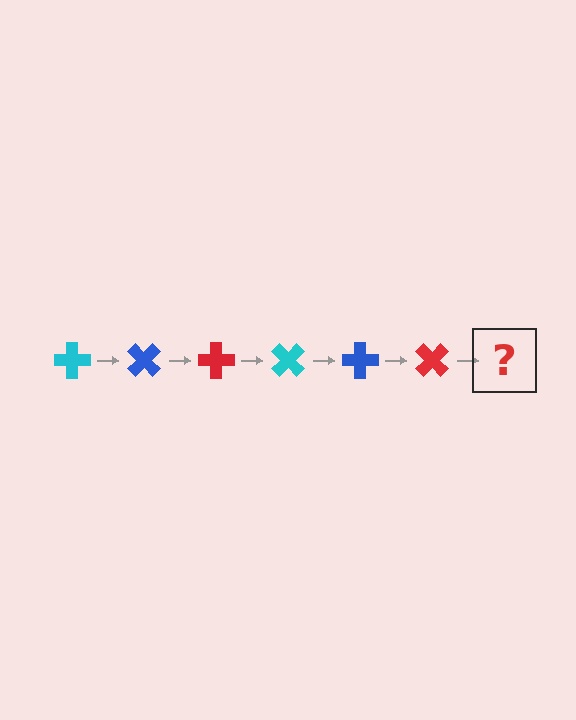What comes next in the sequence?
The next element should be a cyan cross, rotated 270 degrees from the start.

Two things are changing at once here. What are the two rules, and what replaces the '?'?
The two rules are that it rotates 45 degrees each step and the color cycles through cyan, blue, and red. The '?' should be a cyan cross, rotated 270 degrees from the start.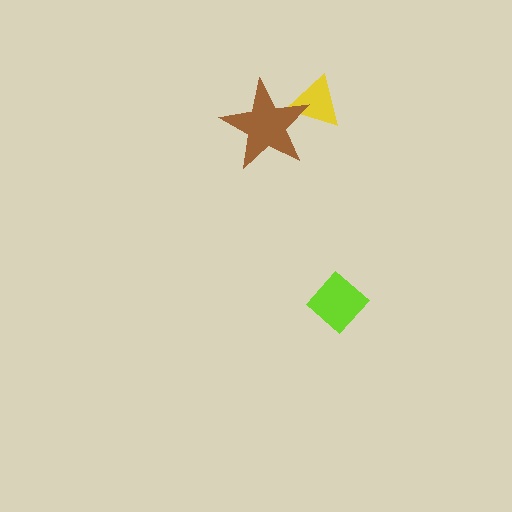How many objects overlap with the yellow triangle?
1 object overlaps with the yellow triangle.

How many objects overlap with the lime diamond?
0 objects overlap with the lime diamond.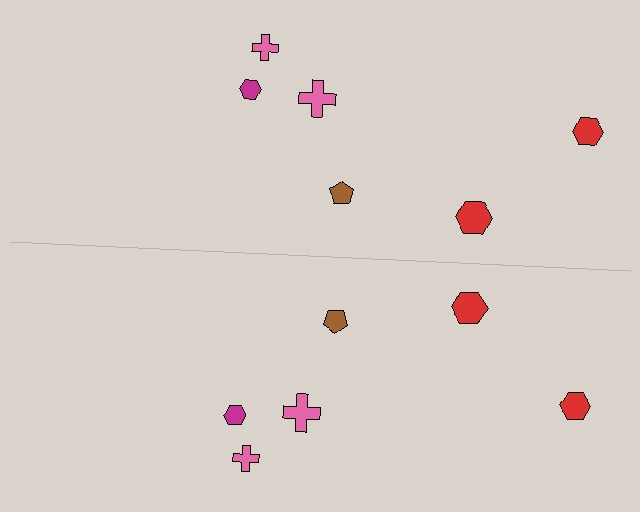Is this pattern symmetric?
Yes, this pattern has bilateral (reflection) symmetry.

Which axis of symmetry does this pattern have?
The pattern has a horizontal axis of symmetry running through the center of the image.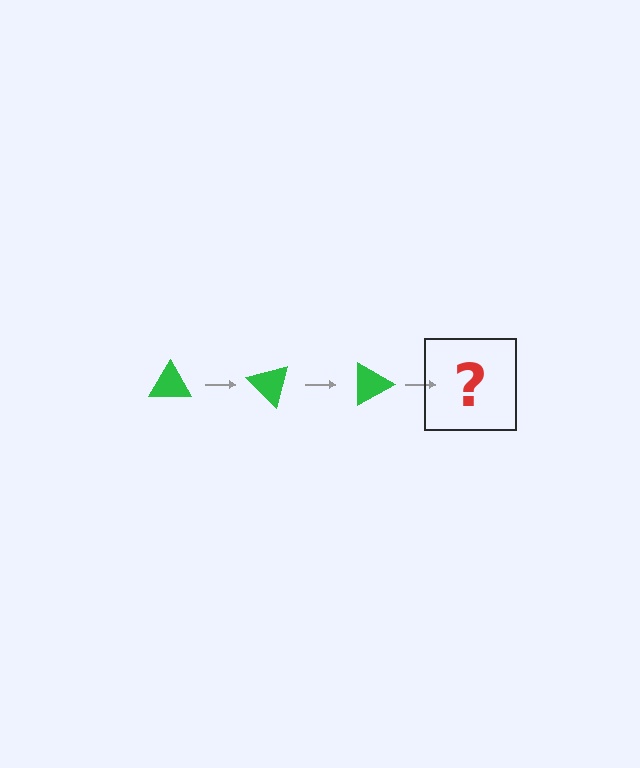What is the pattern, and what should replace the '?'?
The pattern is that the triangle rotates 45 degrees each step. The '?' should be a green triangle rotated 135 degrees.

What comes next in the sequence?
The next element should be a green triangle rotated 135 degrees.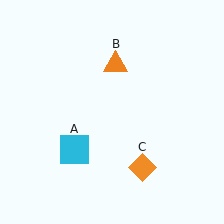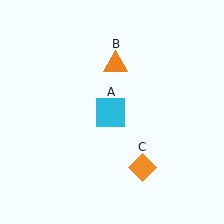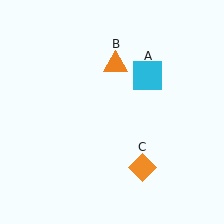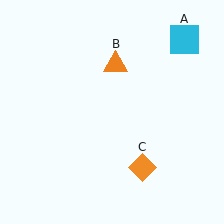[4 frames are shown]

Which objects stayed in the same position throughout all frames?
Orange triangle (object B) and orange diamond (object C) remained stationary.